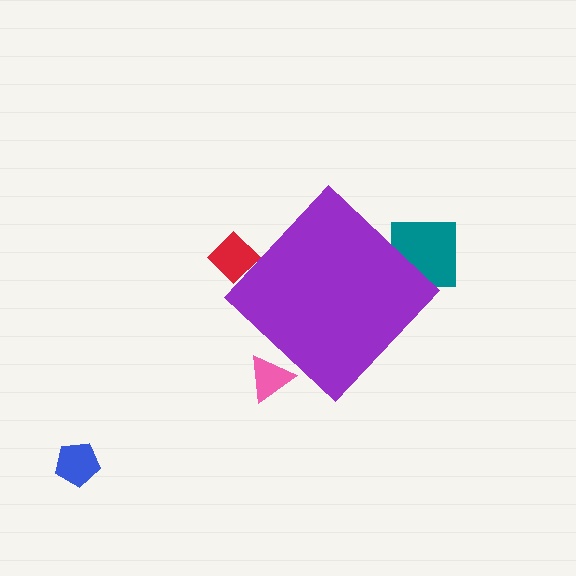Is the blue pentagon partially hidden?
No, the blue pentagon is fully visible.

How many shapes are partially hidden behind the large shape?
3 shapes are partially hidden.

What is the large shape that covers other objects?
A purple diamond.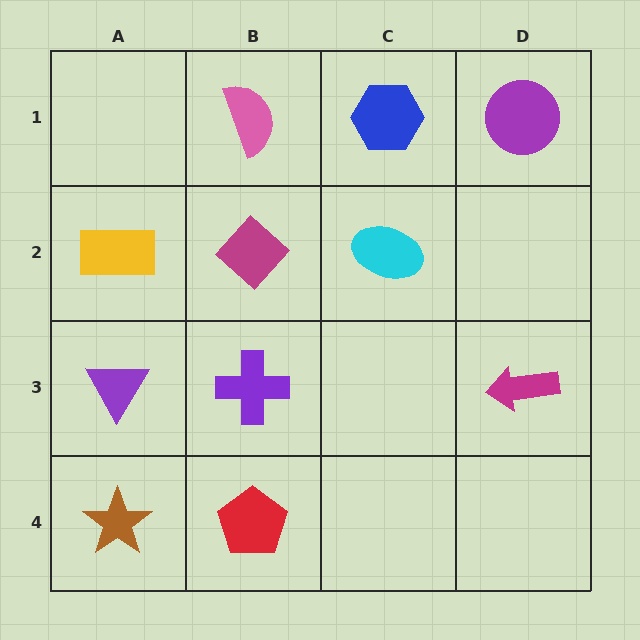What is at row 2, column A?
A yellow rectangle.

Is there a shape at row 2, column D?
No, that cell is empty.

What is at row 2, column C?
A cyan ellipse.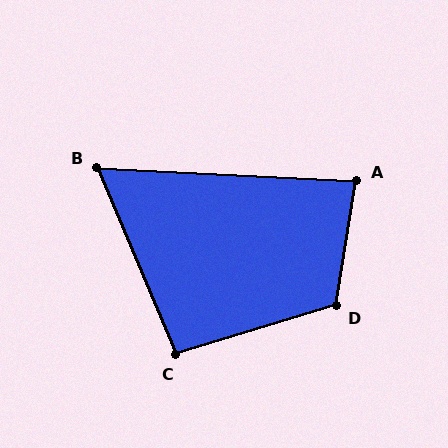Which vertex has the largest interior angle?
D, at approximately 116 degrees.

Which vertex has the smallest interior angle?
B, at approximately 64 degrees.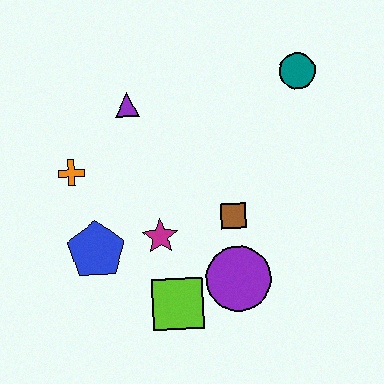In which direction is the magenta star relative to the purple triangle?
The magenta star is below the purple triangle.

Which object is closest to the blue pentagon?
The magenta star is closest to the blue pentagon.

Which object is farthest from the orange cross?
The teal circle is farthest from the orange cross.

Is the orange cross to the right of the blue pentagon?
No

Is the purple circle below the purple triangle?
Yes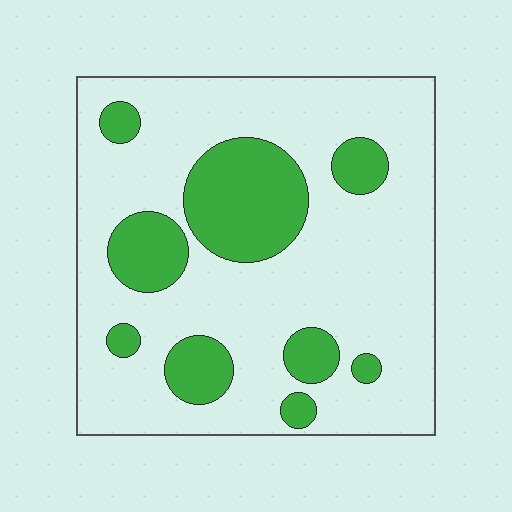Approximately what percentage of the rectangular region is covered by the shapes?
Approximately 25%.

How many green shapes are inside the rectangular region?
9.